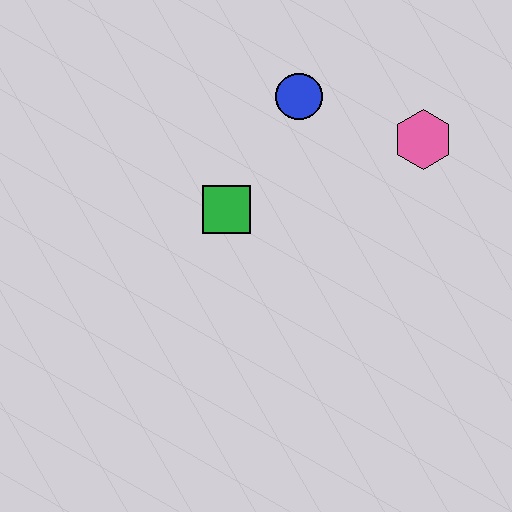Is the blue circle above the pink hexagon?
Yes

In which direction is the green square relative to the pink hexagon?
The green square is to the left of the pink hexagon.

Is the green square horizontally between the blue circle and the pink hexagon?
No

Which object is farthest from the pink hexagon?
The green square is farthest from the pink hexagon.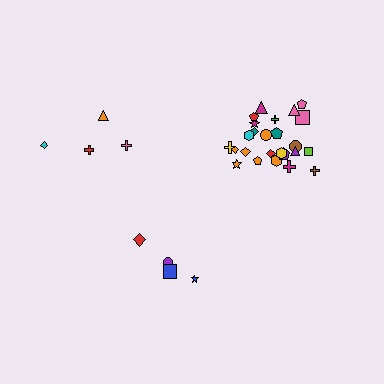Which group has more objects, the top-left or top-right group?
The top-right group.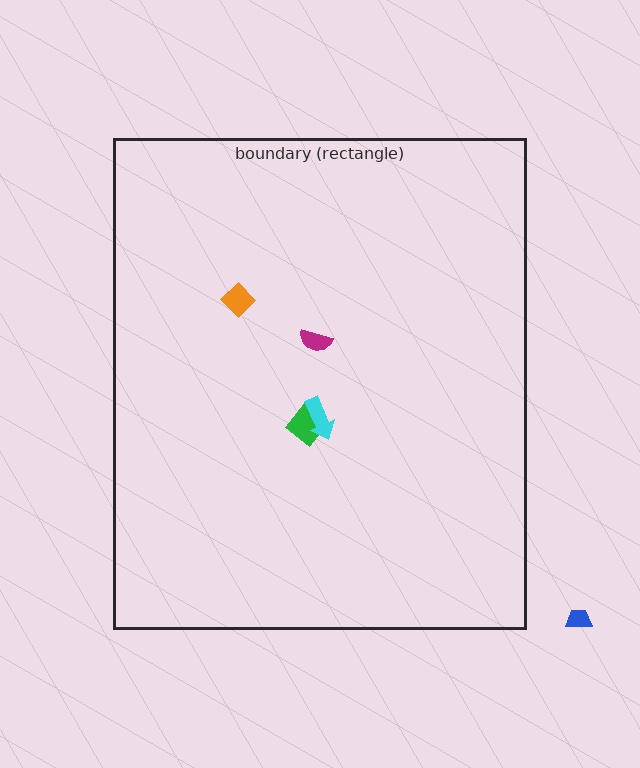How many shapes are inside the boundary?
4 inside, 1 outside.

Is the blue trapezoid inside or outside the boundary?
Outside.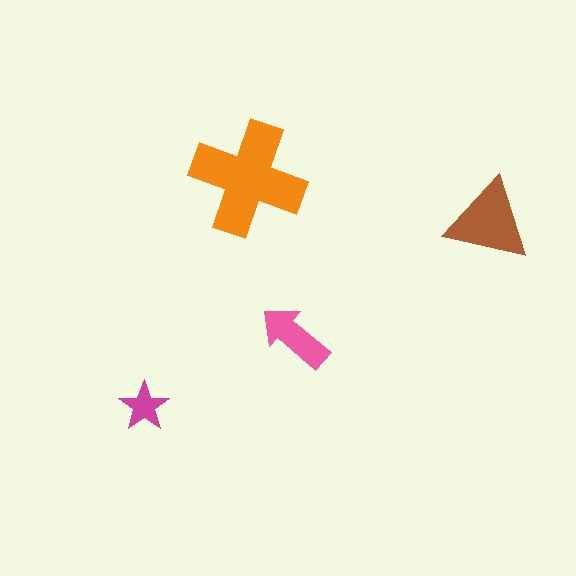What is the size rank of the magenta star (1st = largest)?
4th.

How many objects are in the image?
There are 4 objects in the image.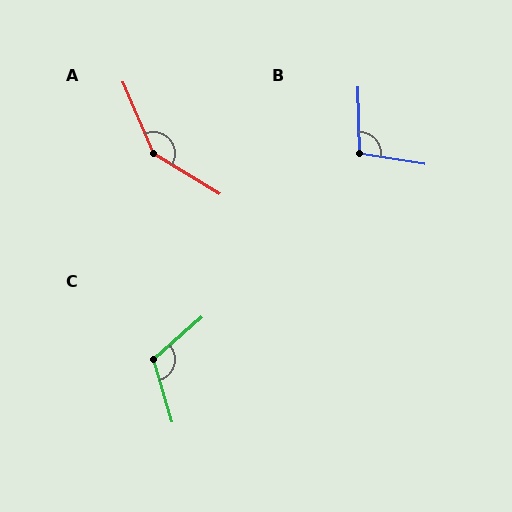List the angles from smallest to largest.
B (100°), C (114°), A (145°).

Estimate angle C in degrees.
Approximately 114 degrees.